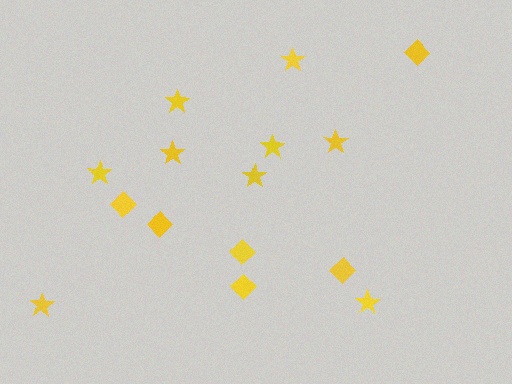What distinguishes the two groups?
There are 2 groups: one group of diamonds (6) and one group of stars (9).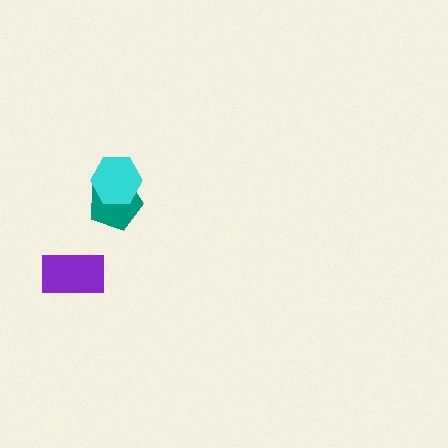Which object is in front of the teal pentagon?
The cyan hexagon is in front of the teal pentagon.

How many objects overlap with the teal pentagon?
1 object overlaps with the teal pentagon.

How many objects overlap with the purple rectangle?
0 objects overlap with the purple rectangle.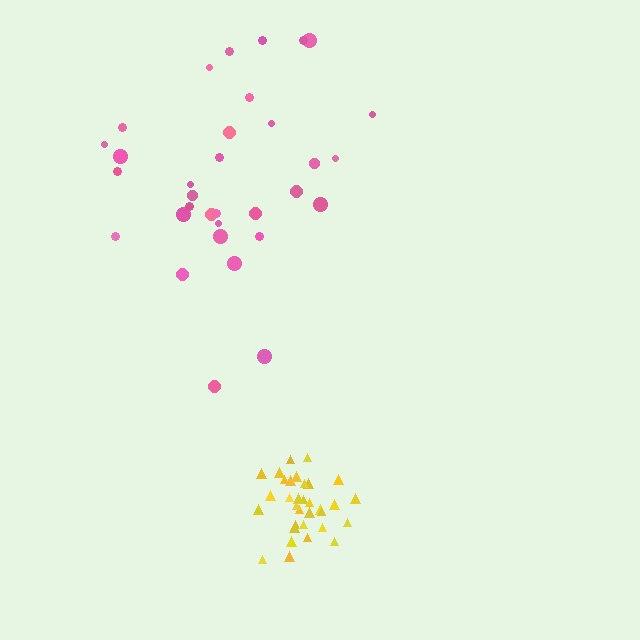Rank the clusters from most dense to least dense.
yellow, pink.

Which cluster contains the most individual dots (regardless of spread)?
Pink (33).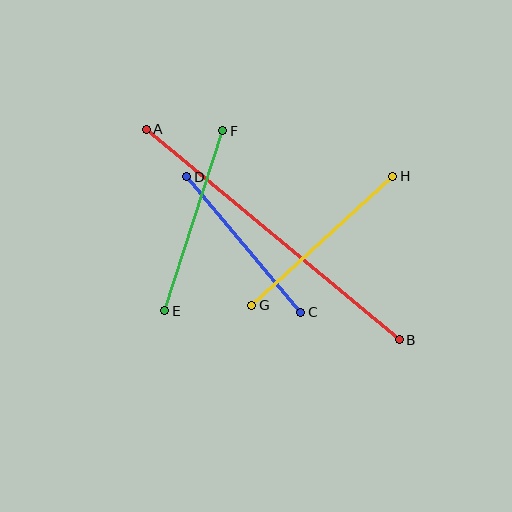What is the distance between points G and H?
The distance is approximately 191 pixels.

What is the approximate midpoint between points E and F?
The midpoint is at approximately (194, 221) pixels.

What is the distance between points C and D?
The distance is approximately 177 pixels.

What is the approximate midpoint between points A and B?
The midpoint is at approximately (273, 235) pixels.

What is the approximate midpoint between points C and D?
The midpoint is at approximately (244, 245) pixels.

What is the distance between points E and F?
The distance is approximately 189 pixels.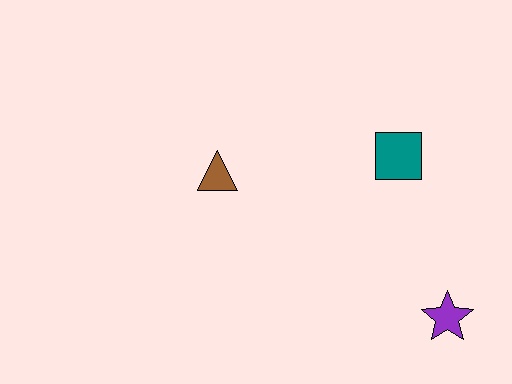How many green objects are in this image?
There are no green objects.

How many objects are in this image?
There are 3 objects.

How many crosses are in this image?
There are no crosses.